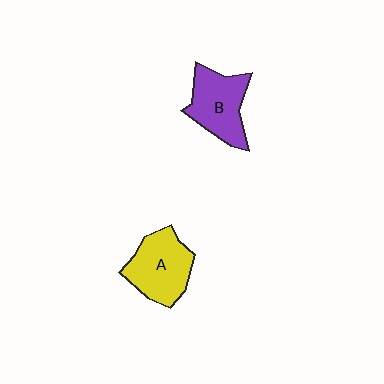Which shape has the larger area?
Shape A (yellow).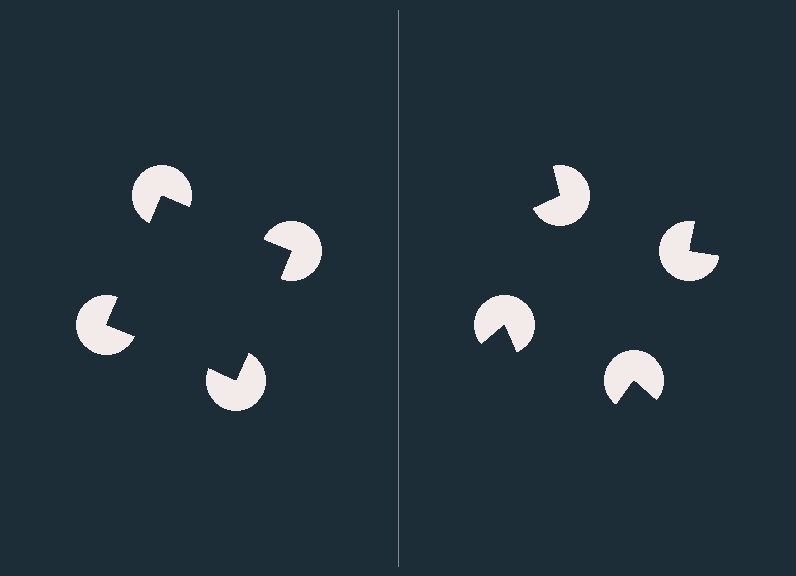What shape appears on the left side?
An illusory square.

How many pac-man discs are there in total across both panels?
8 — 4 on each side.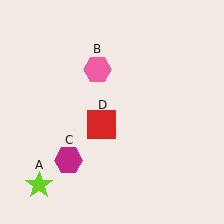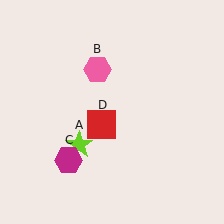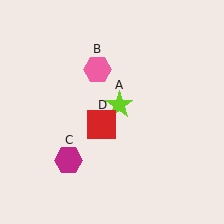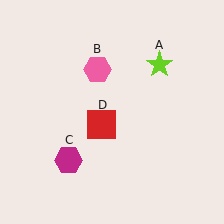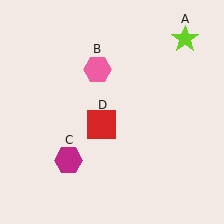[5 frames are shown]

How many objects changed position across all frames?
1 object changed position: lime star (object A).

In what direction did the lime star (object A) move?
The lime star (object A) moved up and to the right.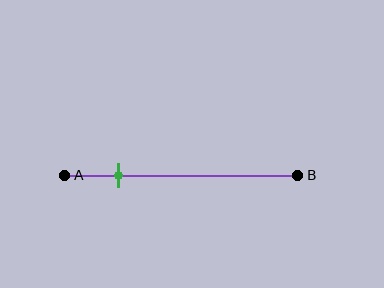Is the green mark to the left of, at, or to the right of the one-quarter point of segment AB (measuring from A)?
The green mark is approximately at the one-quarter point of segment AB.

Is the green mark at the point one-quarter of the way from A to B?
Yes, the mark is approximately at the one-quarter point.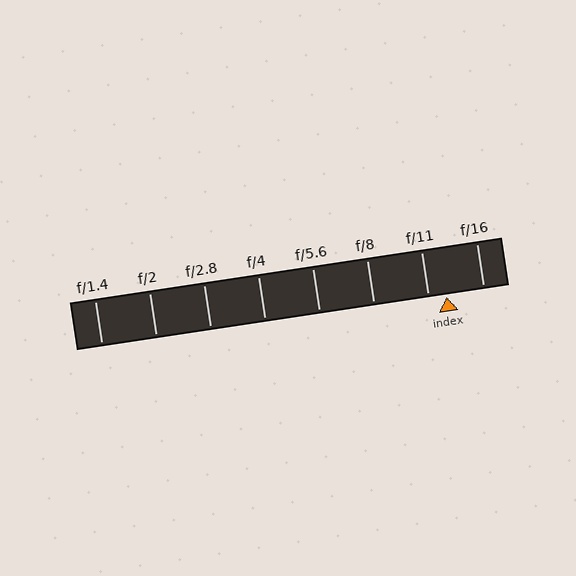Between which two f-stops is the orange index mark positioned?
The index mark is between f/11 and f/16.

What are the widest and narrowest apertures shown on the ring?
The widest aperture shown is f/1.4 and the narrowest is f/16.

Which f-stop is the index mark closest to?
The index mark is closest to f/11.